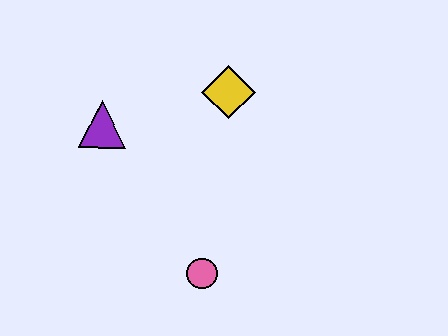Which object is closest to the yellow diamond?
The purple triangle is closest to the yellow diamond.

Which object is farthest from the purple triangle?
The pink circle is farthest from the purple triangle.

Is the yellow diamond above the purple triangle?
Yes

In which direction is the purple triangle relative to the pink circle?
The purple triangle is above the pink circle.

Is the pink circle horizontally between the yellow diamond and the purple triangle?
Yes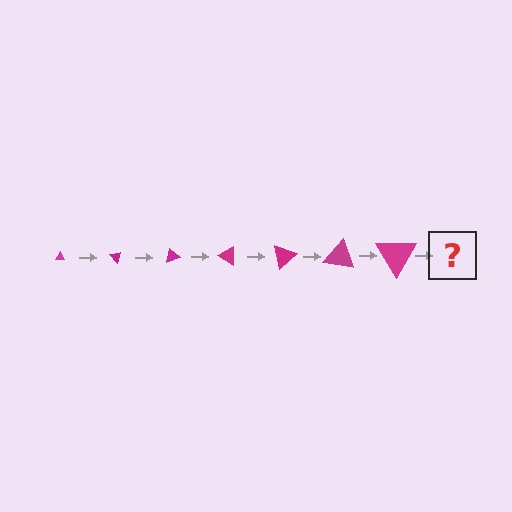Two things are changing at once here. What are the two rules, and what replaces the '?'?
The two rules are that the triangle grows larger each step and it rotates 50 degrees each step. The '?' should be a triangle, larger than the previous one and rotated 350 degrees from the start.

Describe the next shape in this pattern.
It should be a triangle, larger than the previous one and rotated 350 degrees from the start.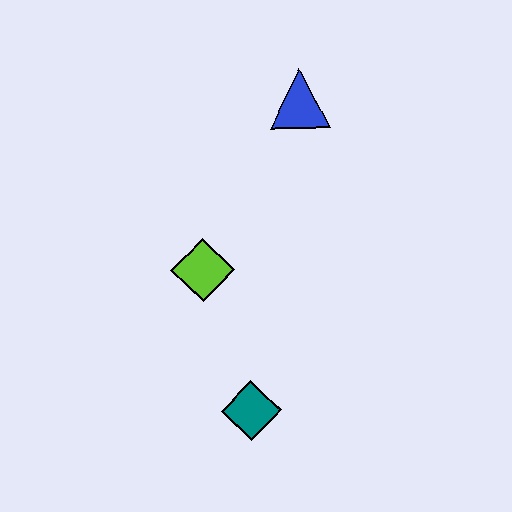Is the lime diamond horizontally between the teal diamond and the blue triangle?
No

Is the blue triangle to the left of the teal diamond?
No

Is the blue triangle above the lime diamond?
Yes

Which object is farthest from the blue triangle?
The teal diamond is farthest from the blue triangle.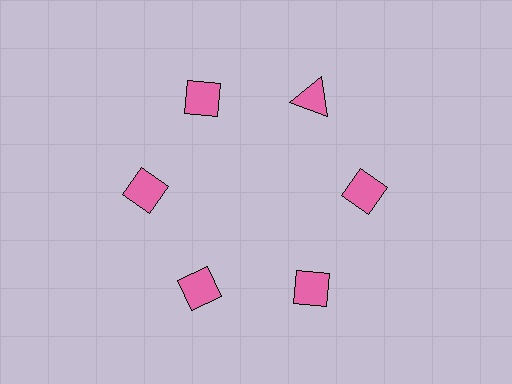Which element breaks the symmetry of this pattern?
The pink triangle at roughly the 1 o'clock position breaks the symmetry. All other shapes are pink diamonds.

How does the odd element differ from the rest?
It has a different shape: triangle instead of diamond.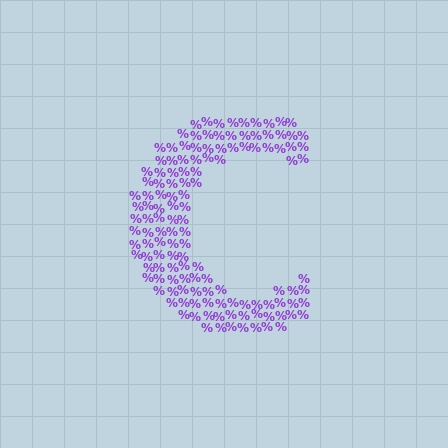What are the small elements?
The small elements are percent signs.